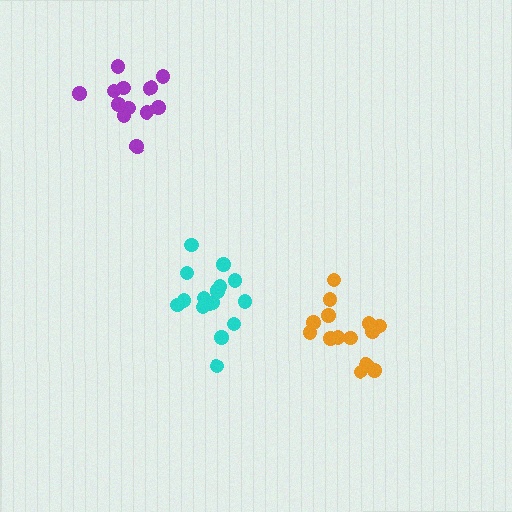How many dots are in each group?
Group 1: 12 dots, Group 2: 17 dots, Group 3: 14 dots (43 total).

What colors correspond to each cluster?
The clusters are colored: purple, cyan, orange.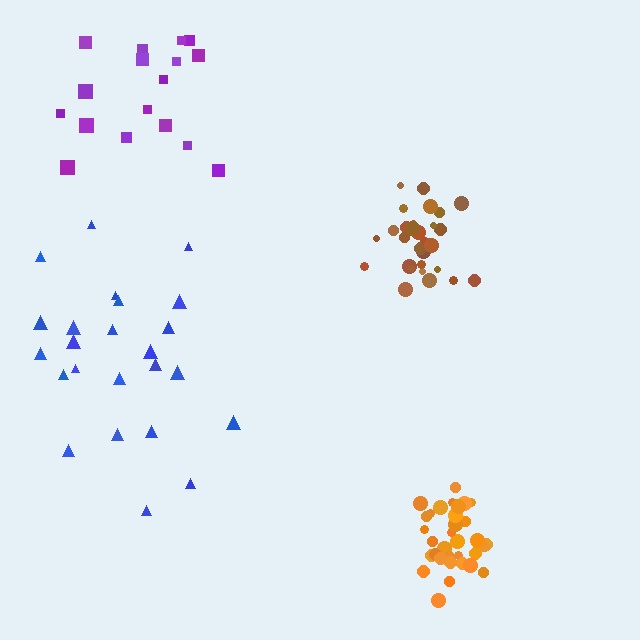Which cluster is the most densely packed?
Brown.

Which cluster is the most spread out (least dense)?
Purple.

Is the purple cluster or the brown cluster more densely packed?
Brown.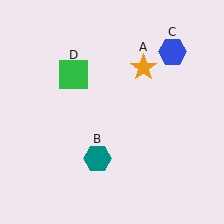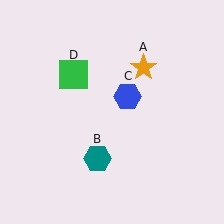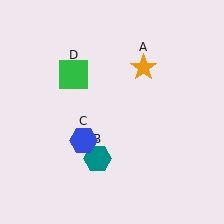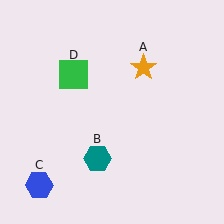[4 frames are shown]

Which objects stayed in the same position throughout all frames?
Orange star (object A) and teal hexagon (object B) and green square (object D) remained stationary.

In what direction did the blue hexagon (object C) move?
The blue hexagon (object C) moved down and to the left.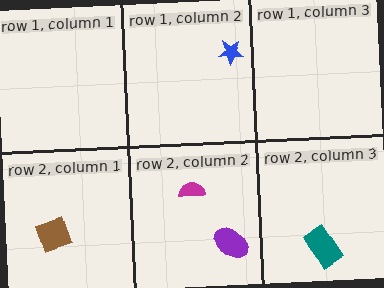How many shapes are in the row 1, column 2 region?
1.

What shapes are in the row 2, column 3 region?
The teal rectangle.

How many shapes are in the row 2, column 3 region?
1.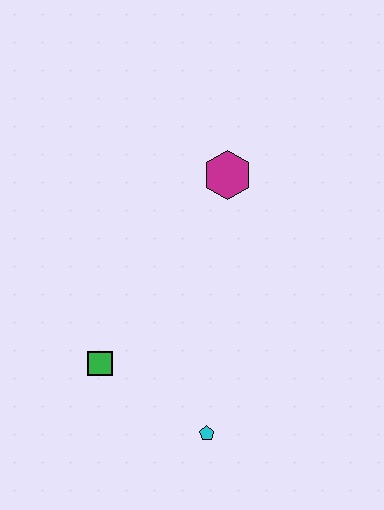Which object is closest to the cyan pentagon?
The green square is closest to the cyan pentagon.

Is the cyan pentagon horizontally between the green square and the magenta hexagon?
Yes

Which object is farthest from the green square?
The magenta hexagon is farthest from the green square.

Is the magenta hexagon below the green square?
No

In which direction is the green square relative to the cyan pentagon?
The green square is to the left of the cyan pentagon.